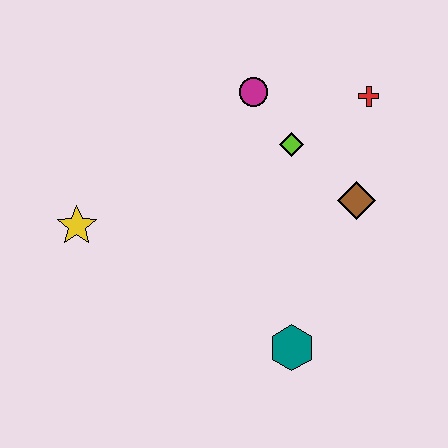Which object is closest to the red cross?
The lime diamond is closest to the red cross.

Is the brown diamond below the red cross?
Yes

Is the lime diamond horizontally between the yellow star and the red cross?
Yes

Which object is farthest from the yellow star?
The red cross is farthest from the yellow star.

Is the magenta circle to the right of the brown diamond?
No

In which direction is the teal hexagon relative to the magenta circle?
The teal hexagon is below the magenta circle.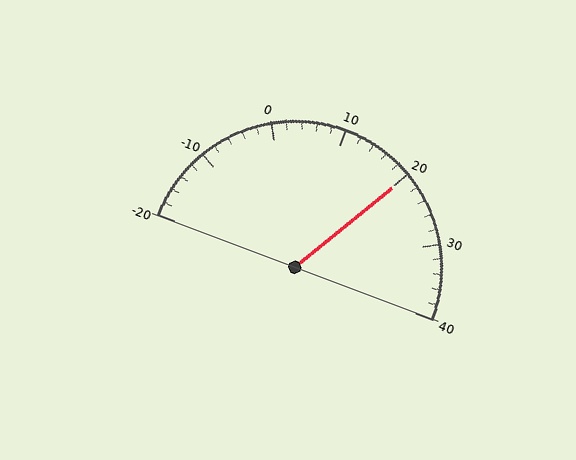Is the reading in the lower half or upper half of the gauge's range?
The reading is in the upper half of the range (-20 to 40).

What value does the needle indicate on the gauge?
The needle indicates approximately 20.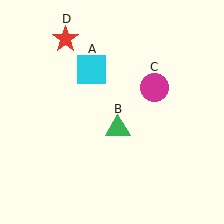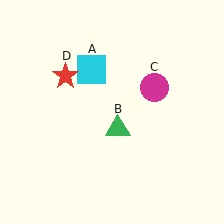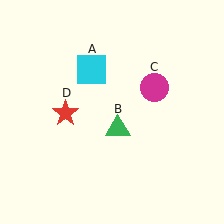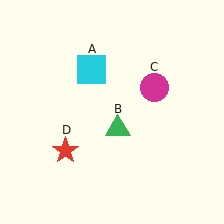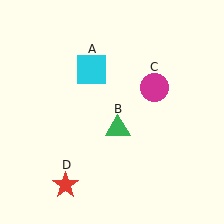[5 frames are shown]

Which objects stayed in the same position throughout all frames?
Cyan square (object A) and green triangle (object B) and magenta circle (object C) remained stationary.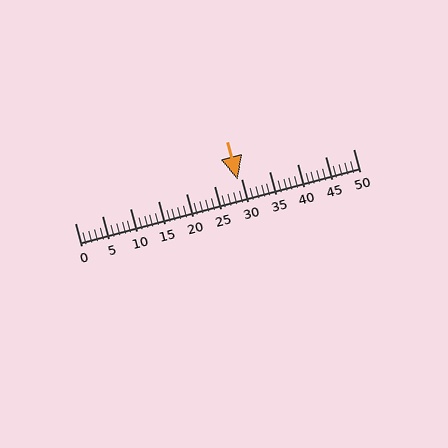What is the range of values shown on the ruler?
The ruler shows values from 0 to 50.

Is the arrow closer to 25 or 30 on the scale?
The arrow is closer to 30.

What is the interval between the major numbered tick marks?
The major tick marks are spaced 5 units apart.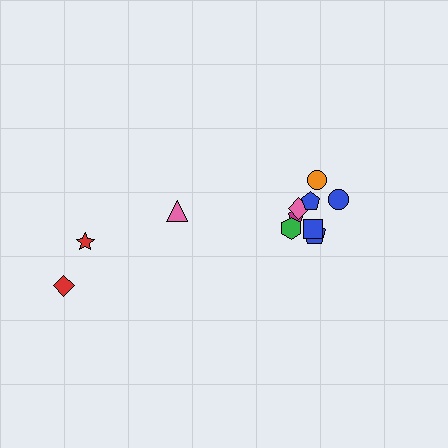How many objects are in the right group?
There are 8 objects.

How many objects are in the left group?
There are 3 objects.